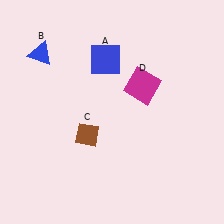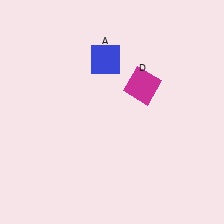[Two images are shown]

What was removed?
The blue triangle (B), the brown diamond (C) were removed in Image 2.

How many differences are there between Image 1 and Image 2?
There are 2 differences between the two images.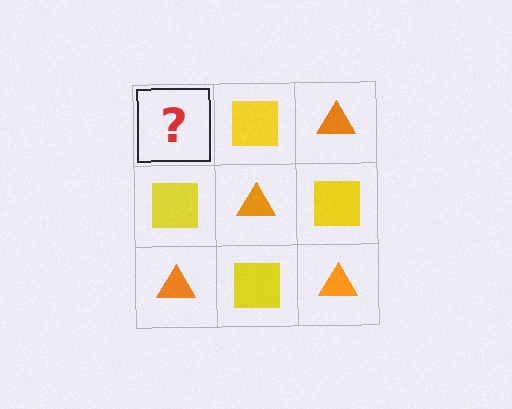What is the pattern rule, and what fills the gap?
The rule is that it alternates orange triangle and yellow square in a checkerboard pattern. The gap should be filled with an orange triangle.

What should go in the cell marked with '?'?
The missing cell should contain an orange triangle.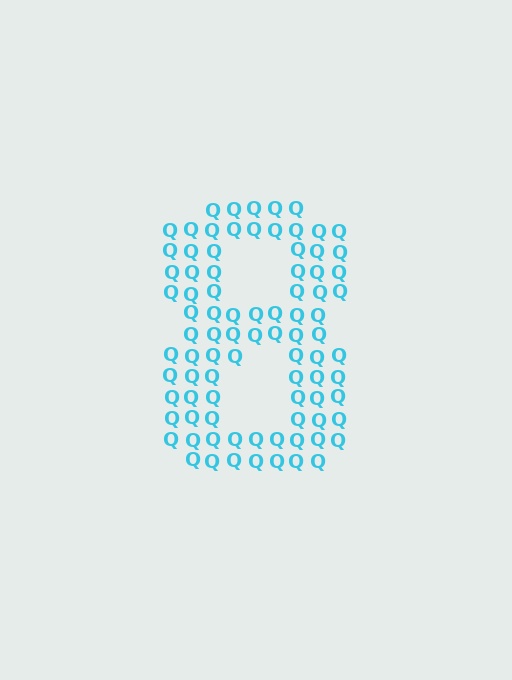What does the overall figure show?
The overall figure shows the digit 8.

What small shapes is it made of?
It is made of small letter Q's.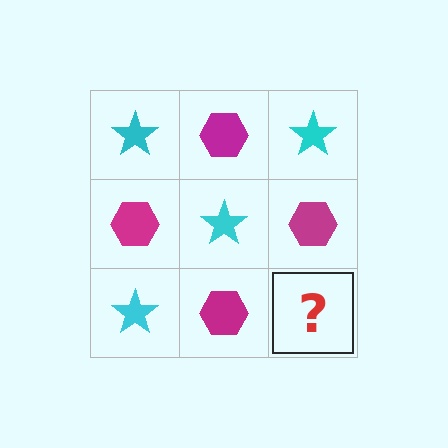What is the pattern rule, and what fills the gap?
The rule is that it alternates cyan star and magenta hexagon in a checkerboard pattern. The gap should be filled with a cyan star.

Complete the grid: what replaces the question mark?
The question mark should be replaced with a cyan star.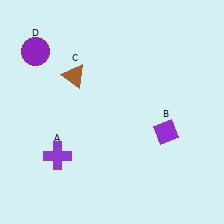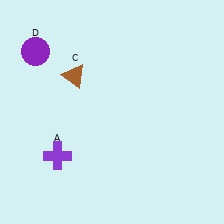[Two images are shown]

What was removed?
The purple diamond (B) was removed in Image 2.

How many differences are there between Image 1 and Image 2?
There is 1 difference between the two images.